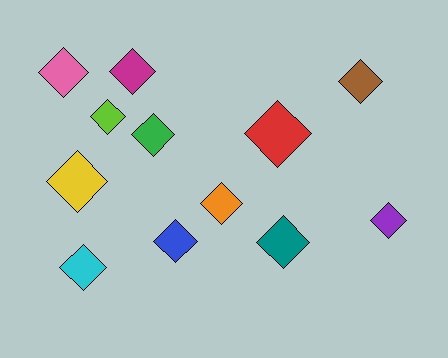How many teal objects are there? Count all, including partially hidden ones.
There is 1 teal object.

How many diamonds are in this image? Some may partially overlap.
There are 12 diamonds.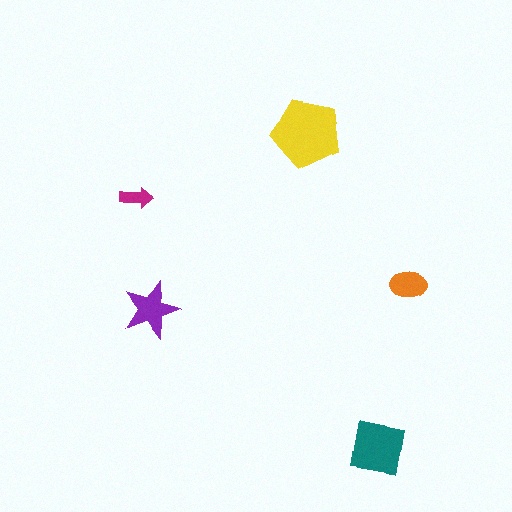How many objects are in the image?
There are 5 objects in the image.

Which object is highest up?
The yellow pentagon is topmost.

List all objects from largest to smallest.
The yellow pentagon, the teal square, the purple star, the orange ellipse, the magenta arrow.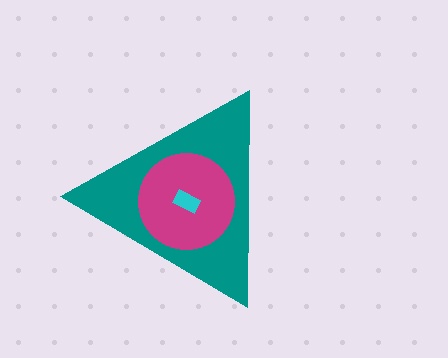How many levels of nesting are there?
3.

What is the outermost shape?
The teal triangle.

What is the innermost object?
The cyan rectangle.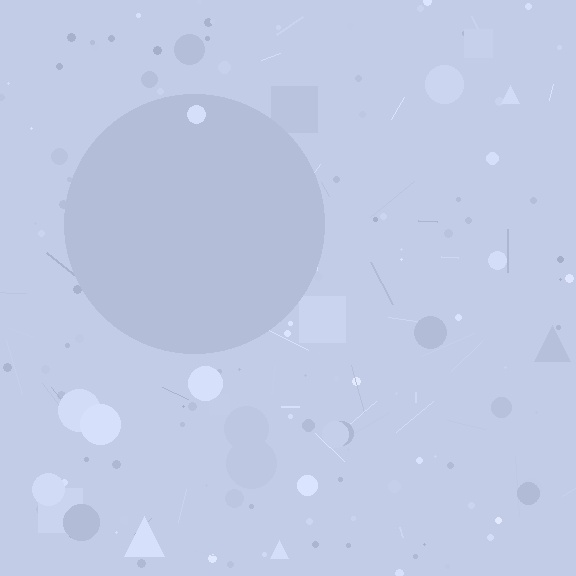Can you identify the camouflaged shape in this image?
The camouflaged shape is a circle.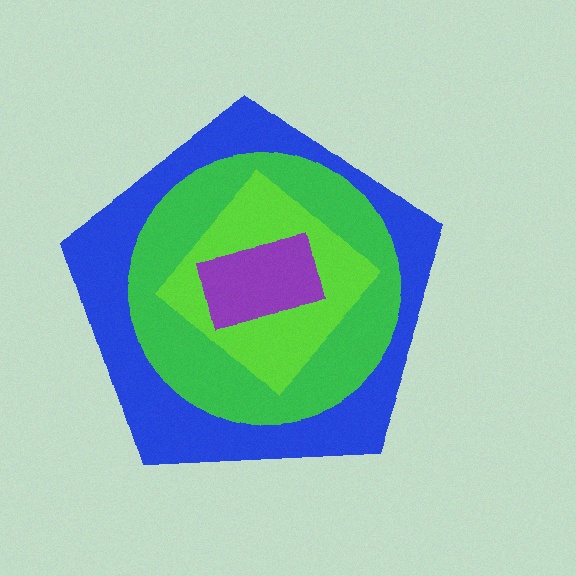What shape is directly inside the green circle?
The lime diamond.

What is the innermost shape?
The purple rectangle.